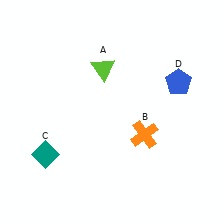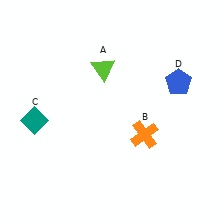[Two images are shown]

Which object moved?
The teal diamond (C) moved up.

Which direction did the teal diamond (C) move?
The teal diamond (C) moved up.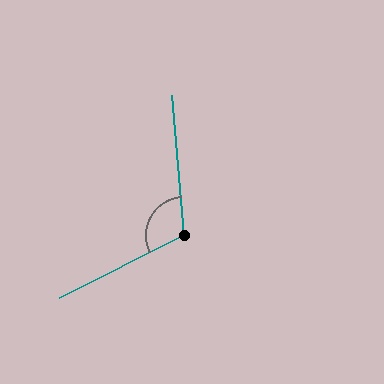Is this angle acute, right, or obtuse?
It is obtuse.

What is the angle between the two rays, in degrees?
Approximately 112 degrees.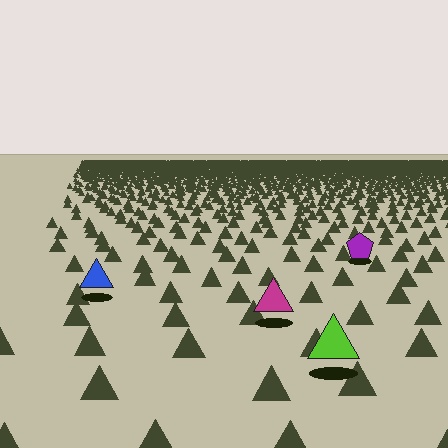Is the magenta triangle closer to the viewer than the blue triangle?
Yes. The magenta triangle is closer — you can tell from the texture gradient: the ground texture is coarser near it.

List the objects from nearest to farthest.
From nearest to farthest: the lime triangle, the magenta triangle, the blue triangle, the purple pentagon.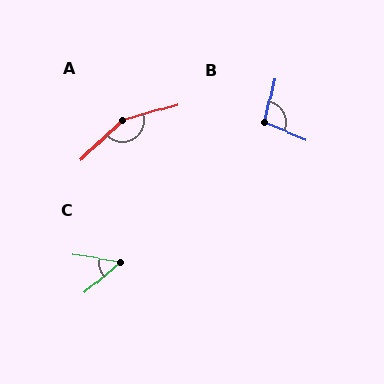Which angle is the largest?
A, at approximately 153 degrees.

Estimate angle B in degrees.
Approximately 99 degrees.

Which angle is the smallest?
C, at approximately 49 degrees.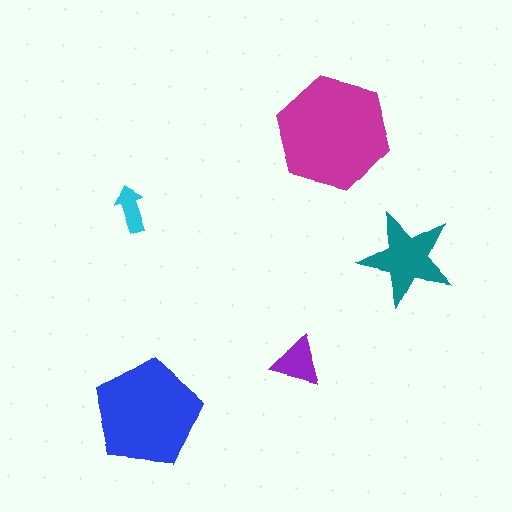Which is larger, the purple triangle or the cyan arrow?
The purple triangle.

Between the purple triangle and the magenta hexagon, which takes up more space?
The magenta hexagon.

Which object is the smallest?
The cyan arrow.